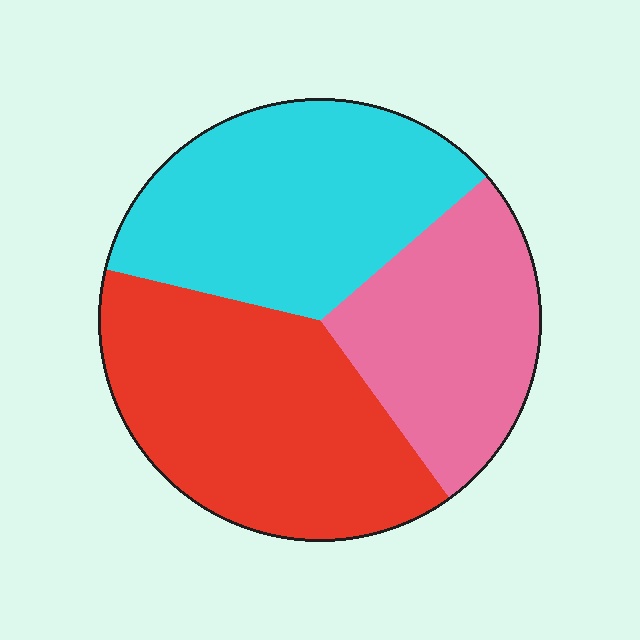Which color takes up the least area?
Pink, at roughly 25%.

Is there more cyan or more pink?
Cyan.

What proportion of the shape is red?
Red covers roughly 40% of the shape.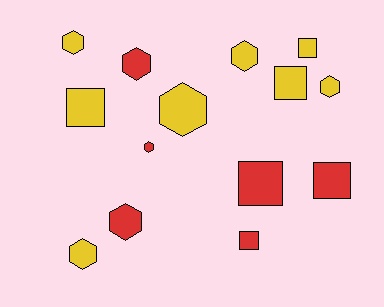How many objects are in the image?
There are 14 objects.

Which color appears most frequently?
Yellow, with 8 objects.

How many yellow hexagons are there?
There are 5 yellow hexagons.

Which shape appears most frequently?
Hexagon, with 8 objects.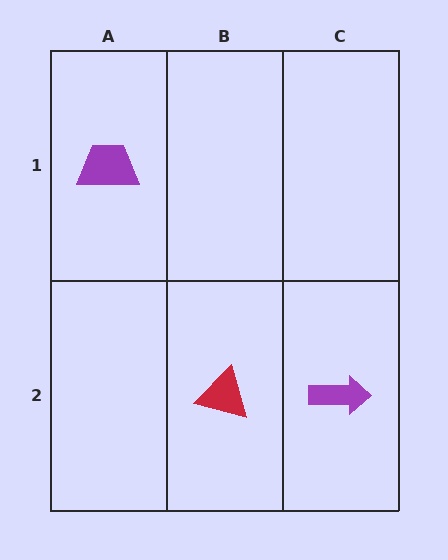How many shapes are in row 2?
2 shapes.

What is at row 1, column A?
A purple trapezoid.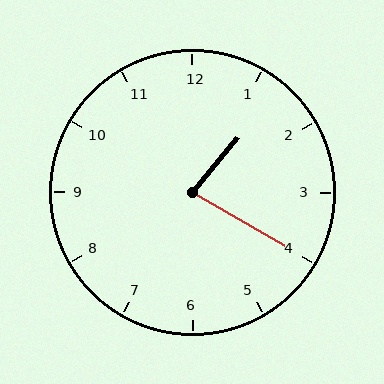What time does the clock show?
1:20.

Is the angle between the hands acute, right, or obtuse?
It is acute.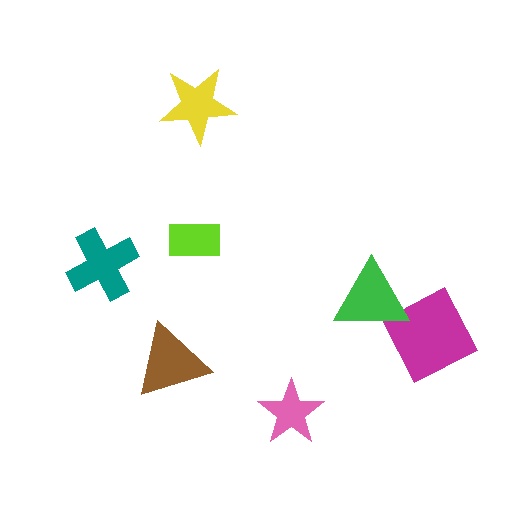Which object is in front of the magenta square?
The green triangle is in front of the magenta square.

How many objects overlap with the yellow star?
0 objects overlap with the yellow star.